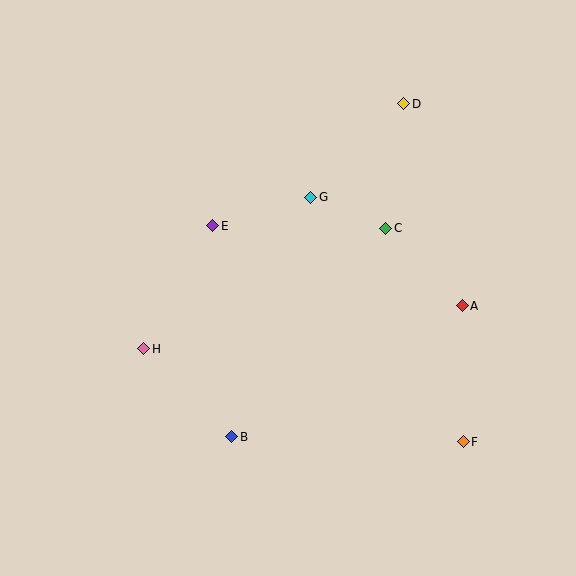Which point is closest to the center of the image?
Point G at (311, 197) is closest to the center.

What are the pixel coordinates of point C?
Point C is at (386, 228).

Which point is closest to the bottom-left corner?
Point H is closest to the bottom-left corner.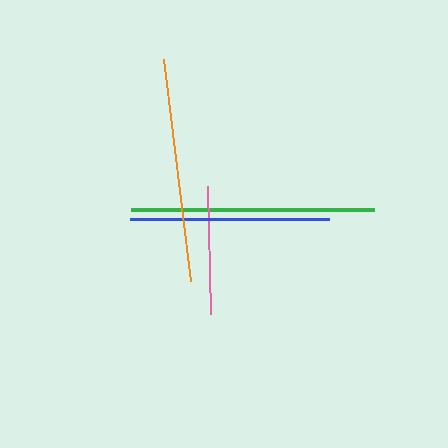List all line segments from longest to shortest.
From longest to shortest: green, orange, blue, pink.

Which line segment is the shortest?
The pink line is the shortest at approximately 128 pixels.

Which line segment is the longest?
The green line is the longest at approximately 243 pixels.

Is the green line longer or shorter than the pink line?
The green line is longer than the pink line.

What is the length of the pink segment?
The pink segment is approximately 128 pixels long.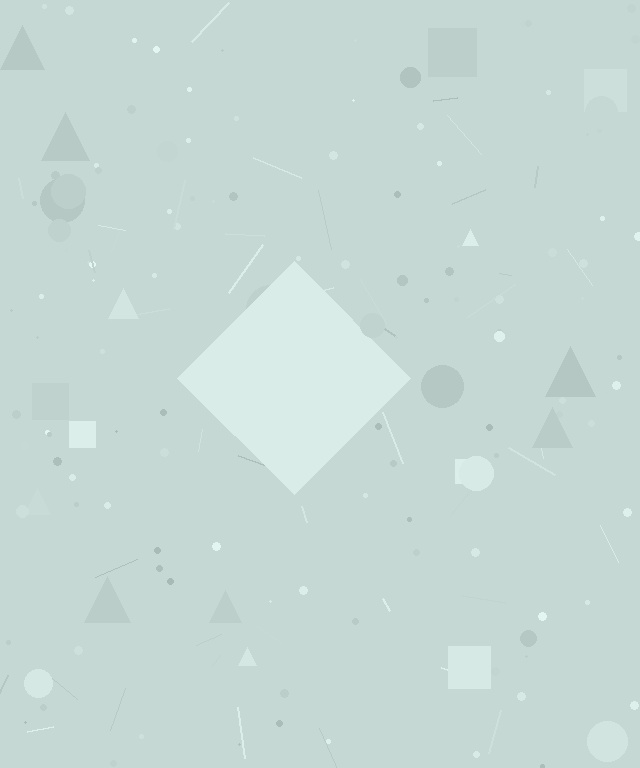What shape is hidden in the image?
A diamond is hidden in the image.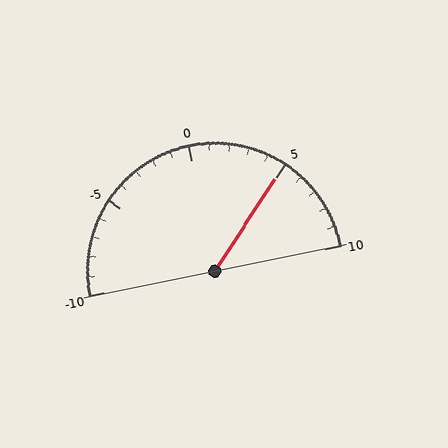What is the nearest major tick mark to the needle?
The nearest major tick mark is 5.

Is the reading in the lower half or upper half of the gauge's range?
The reading is in the upper half of the range (-10 to 10).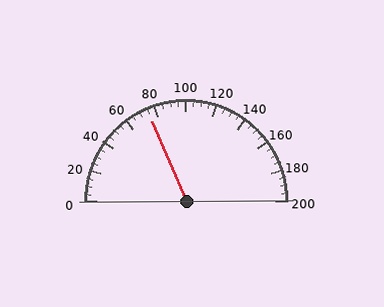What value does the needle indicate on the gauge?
The needle indicates approximately 75.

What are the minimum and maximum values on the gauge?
The gauge ranges from 0 to 200.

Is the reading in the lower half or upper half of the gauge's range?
The reading is in the lower half of the range (0 to 200).